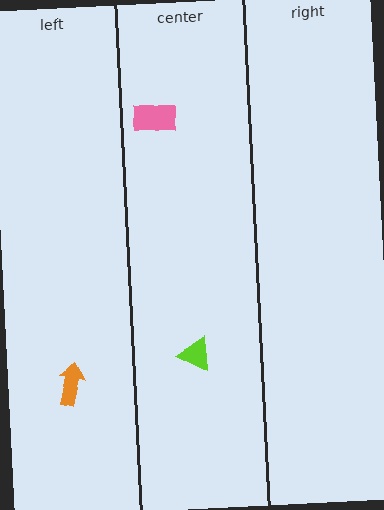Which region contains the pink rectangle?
The center region.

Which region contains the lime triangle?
The center region.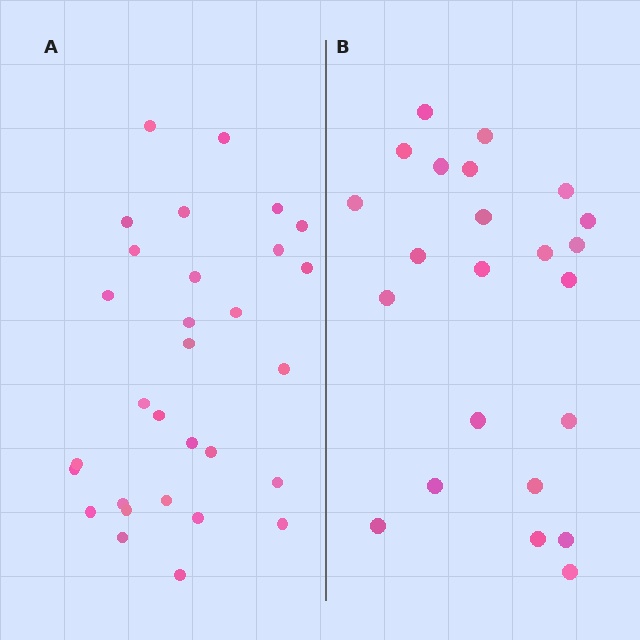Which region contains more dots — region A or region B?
Region A (the left region) has more dots.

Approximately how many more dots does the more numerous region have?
Region A has roughly 8 or so more dots than region B.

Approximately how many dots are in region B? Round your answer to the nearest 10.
About 20 dots. (The exact count is 23, which rounds to 20.)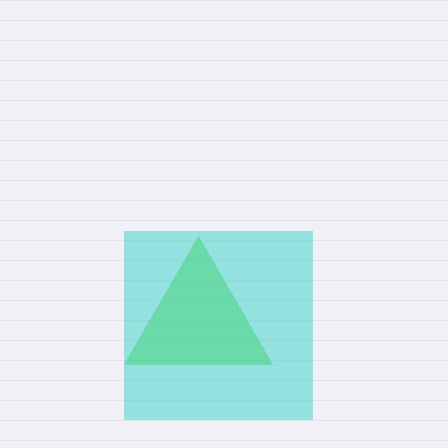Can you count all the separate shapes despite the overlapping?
Yes, there are 2 separate shapes.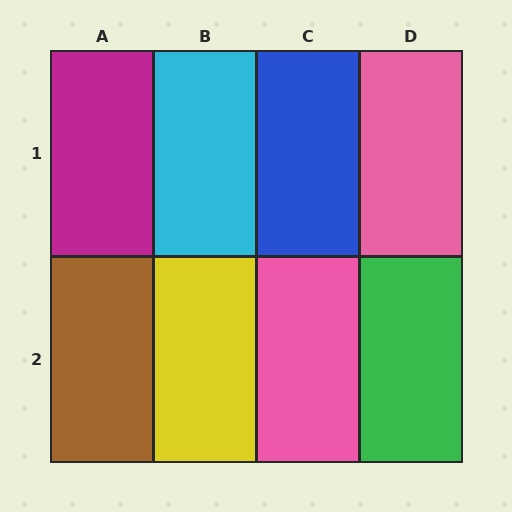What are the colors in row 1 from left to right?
Magenta, cyan, blue, pink.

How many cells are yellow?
1 cell is yellow.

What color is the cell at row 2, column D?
Green.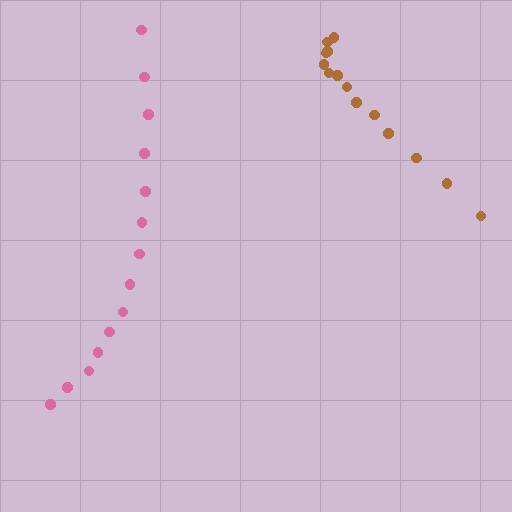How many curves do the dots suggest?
There are 2 distinct paths.